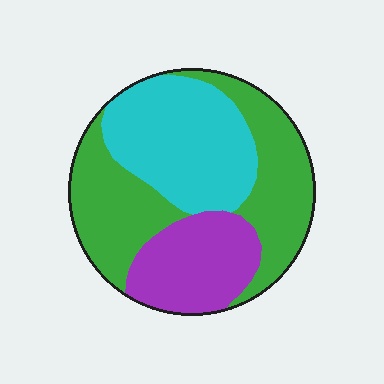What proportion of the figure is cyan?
Cyan covers roughly 35% of the figure.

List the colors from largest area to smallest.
From largest to smallest: green, cyan, purple.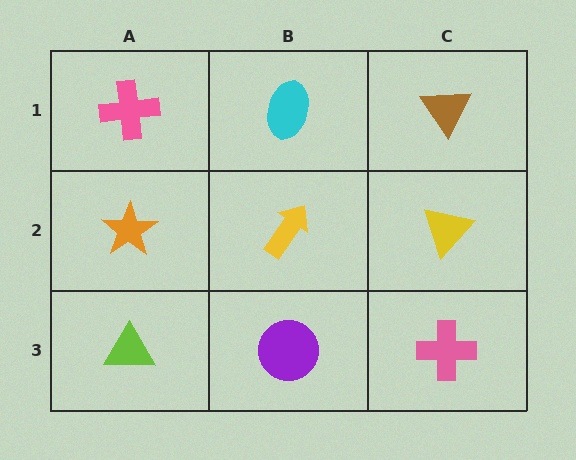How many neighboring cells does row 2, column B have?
4.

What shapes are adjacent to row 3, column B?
A yellow arrow (row 2, column B), a lime triangle (row 3, column A), a pink cross (row 3, column C).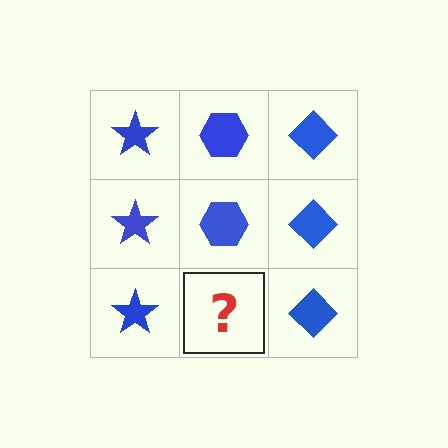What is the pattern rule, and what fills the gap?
The rule is that each column has a consistent shape. The gap should be filled with a blue hexagon.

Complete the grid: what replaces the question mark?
The question mark should be replaced with a blue hexagon.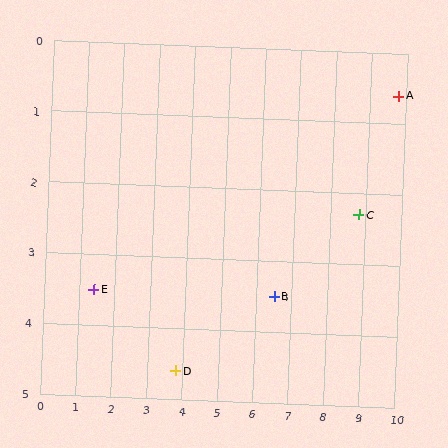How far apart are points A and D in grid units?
Points A and D are about 7.2 grid units apart.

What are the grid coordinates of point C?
Point C is at approximately (8.8, 2.3).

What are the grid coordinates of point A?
Point A is at approximately (9.8, 0.6).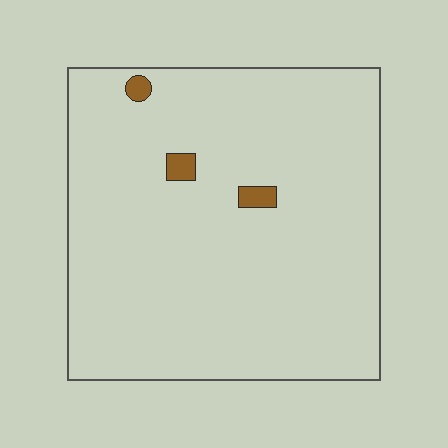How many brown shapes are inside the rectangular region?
3.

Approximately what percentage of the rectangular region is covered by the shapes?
Approximately 0%.